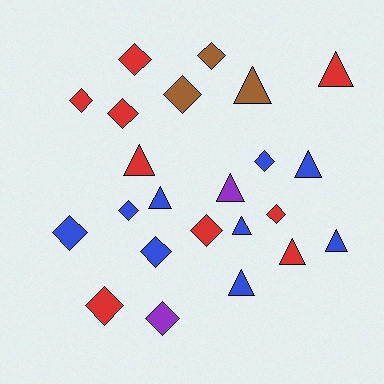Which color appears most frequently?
Blue, with 9 objects.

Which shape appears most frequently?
Diamond, with 13 objects.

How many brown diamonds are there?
There are 2 brown diamonds.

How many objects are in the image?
There are 23 objects.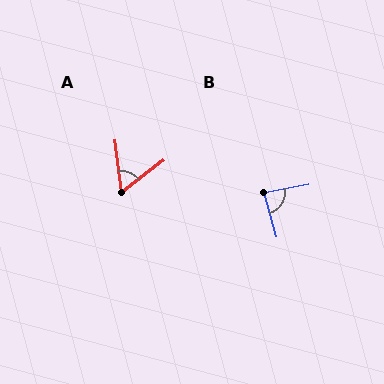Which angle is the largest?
B, at approximately 85 degrees.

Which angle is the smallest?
A, at approximately 59 degrees.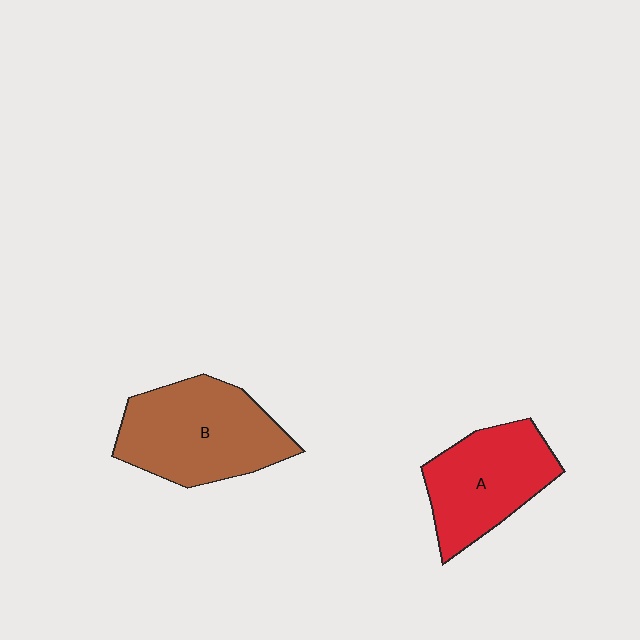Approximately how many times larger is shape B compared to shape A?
Approximately 1.2 times.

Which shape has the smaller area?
Shape A (red).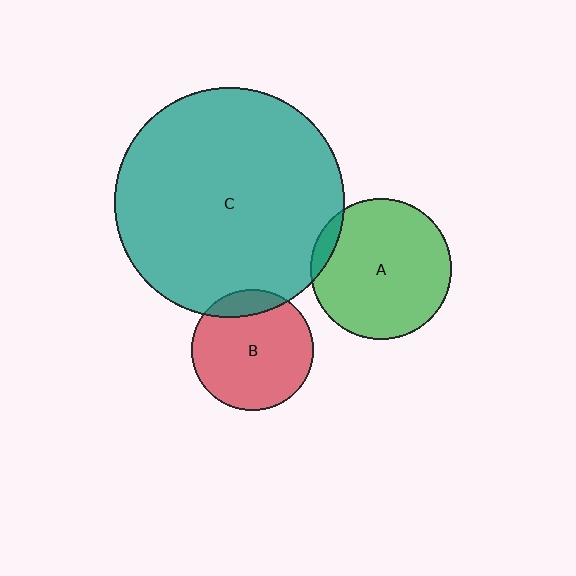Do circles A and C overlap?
Yes.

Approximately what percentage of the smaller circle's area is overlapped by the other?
Approximately 5%.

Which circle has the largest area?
Circle C (teal).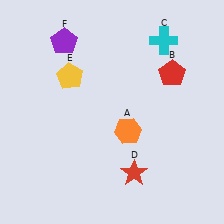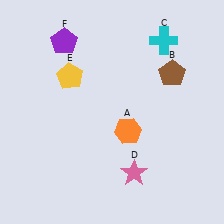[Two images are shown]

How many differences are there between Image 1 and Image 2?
There are 2 differences between the two images.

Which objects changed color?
B changed from red to brown. D changed from red to pink.